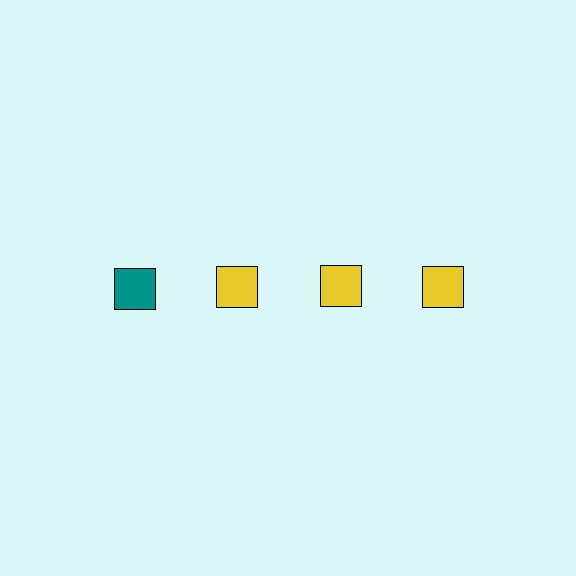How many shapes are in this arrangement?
There are 4 shapes arranged in a grid pattern.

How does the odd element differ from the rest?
It has a different color: teal instead of yellow.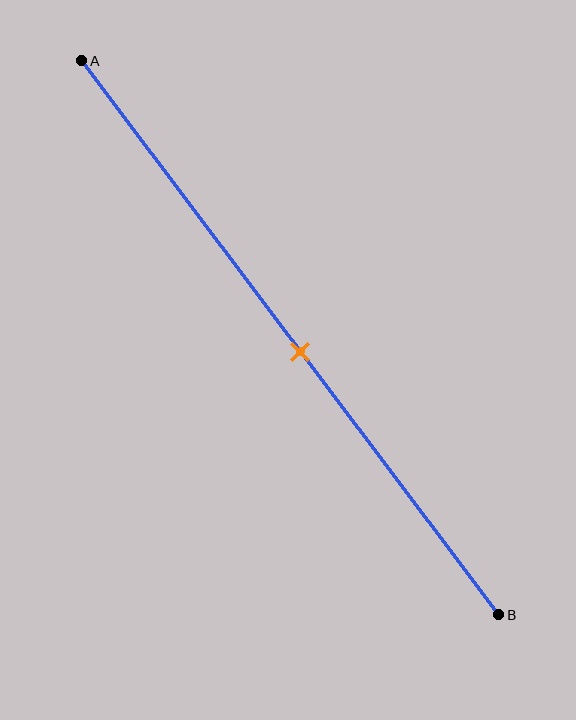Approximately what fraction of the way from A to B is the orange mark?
The orange mark is approximately 55% of the way from A to B.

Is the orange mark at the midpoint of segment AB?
Yes, the mark is approximately at the midpoint.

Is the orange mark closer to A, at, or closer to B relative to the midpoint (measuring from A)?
The orange mark is approximately at the midpoint of segment AB.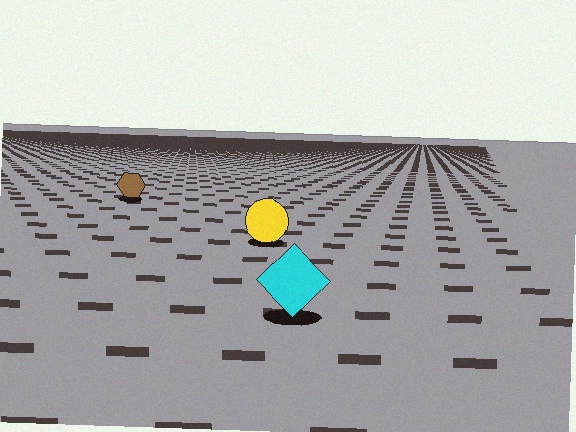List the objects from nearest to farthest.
From nearest to farthest: the cyan diamond, the yellow circle, the brown hexagon.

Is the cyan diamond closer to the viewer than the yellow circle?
Yes. The cyan diamond is closer — you can tell from the texture gradient: the ground texture is coarser near it.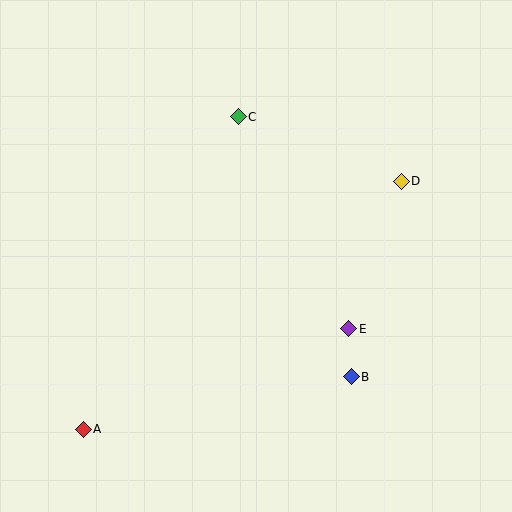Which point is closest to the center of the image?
Point E at (349, 329) is closest to the center.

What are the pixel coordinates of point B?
Point B is at (351, 377).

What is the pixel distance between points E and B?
The distance between E and B is 48 pixels.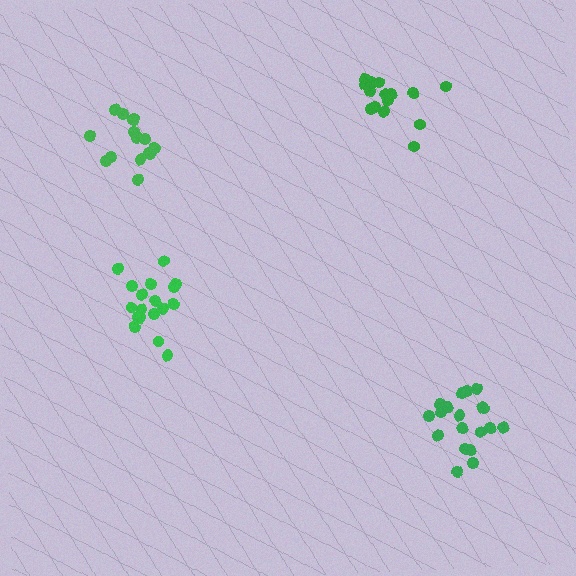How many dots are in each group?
Group 1: 18 dots, Group 2: 17 dots, Group 3: 15 dots, Group 4: 19 dots (69 total).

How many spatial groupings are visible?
There are 4 spatial groupings.